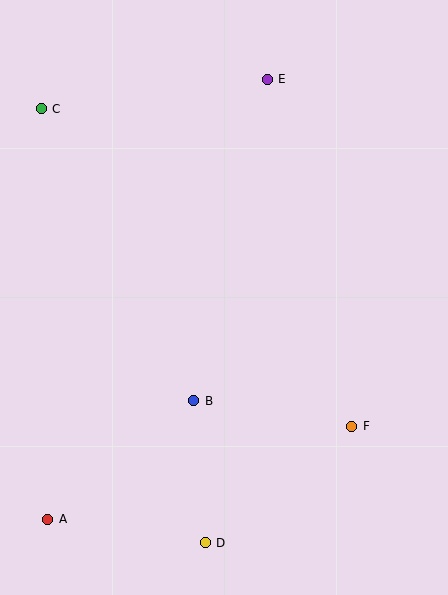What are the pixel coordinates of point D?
Point D is at (205, 543).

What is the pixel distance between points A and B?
The distance between A and B is 188 pixels.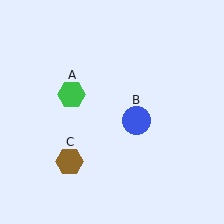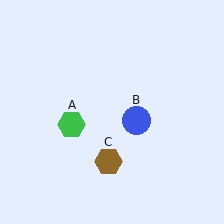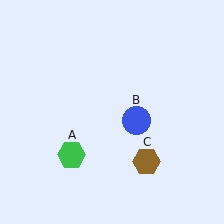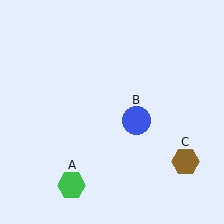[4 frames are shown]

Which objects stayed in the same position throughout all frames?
Blue circle (object B) remained stationary.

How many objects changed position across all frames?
2 objects changed position: green hexagon (object A), brown hexagon (object C).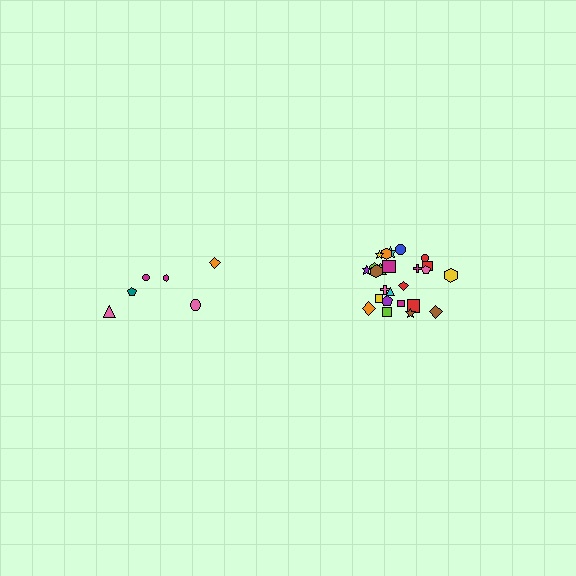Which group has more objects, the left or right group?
The right group.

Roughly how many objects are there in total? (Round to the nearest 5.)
Roughly 30 objects in total.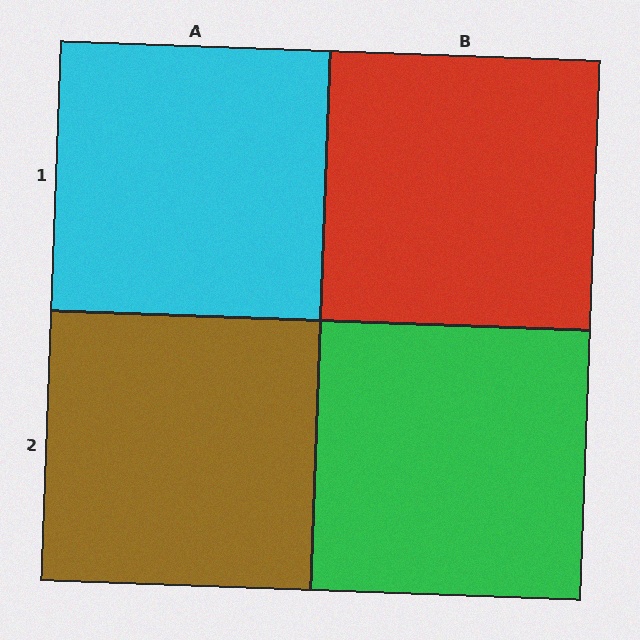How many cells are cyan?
1 cell is cyan.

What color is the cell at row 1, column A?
Cyan.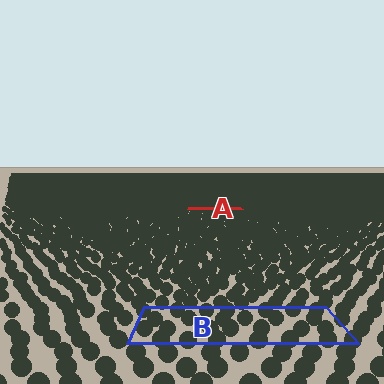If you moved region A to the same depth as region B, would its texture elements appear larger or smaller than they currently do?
They would appear larger. At a closer depth, the same texture elements are projected at a bigger on-screen size.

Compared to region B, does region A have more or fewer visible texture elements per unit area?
Region A has more texture elements per unit area — they are packed more densely because it is farther away.